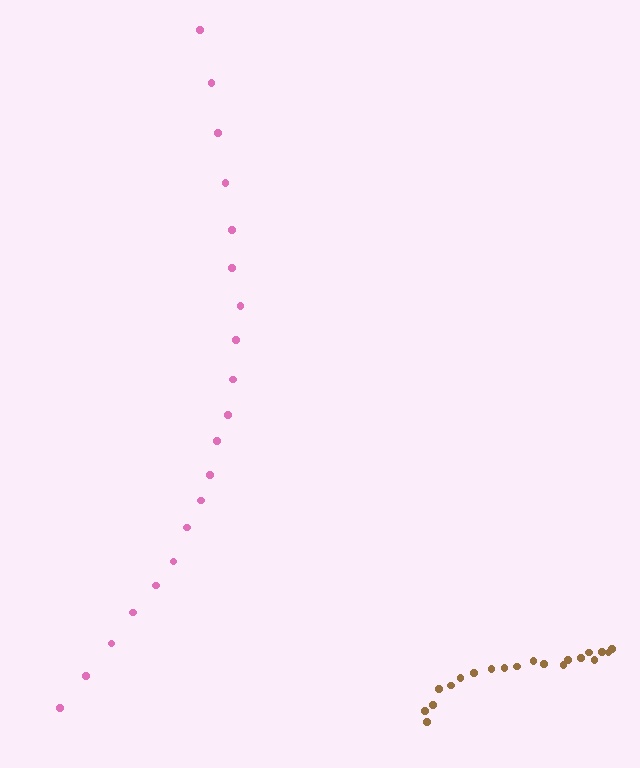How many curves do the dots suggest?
There are 2 distinct paths.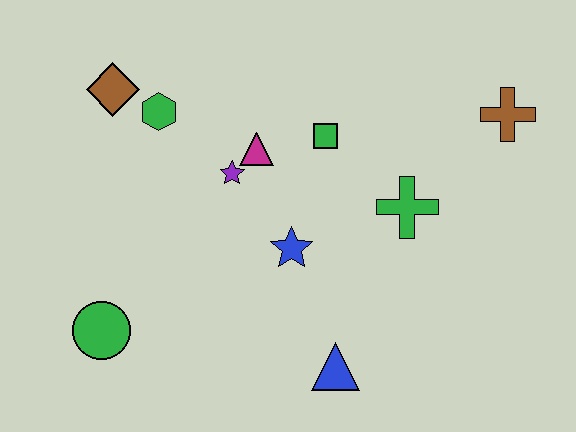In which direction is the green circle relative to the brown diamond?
The green circle is below the brown diamond.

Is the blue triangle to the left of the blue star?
No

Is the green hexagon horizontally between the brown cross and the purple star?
No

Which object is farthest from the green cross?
The green circle is farthest from the green cross.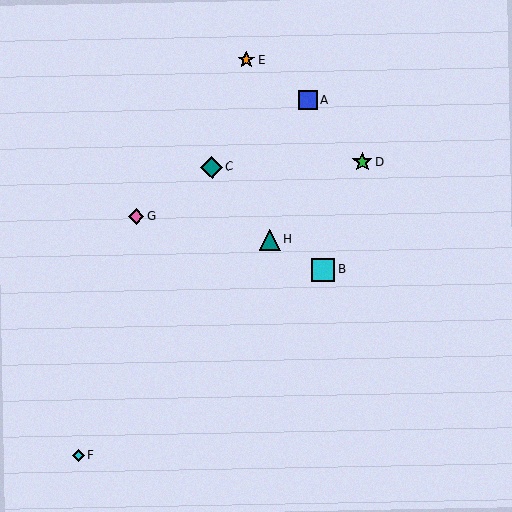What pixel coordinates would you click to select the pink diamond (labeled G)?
Click at (136, 217) to select the pink diamond G.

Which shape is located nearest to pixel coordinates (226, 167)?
The teal diamond (labeled C) at (212, 167) is nearest to that location.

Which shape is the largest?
The cyan square (labeled B) is the largest.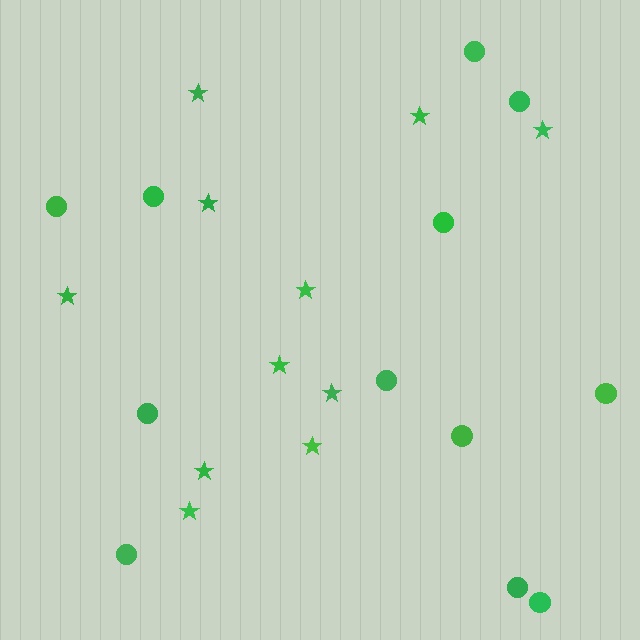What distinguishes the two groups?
There are 2 groups: one group of circles (12) and one group of stars (11).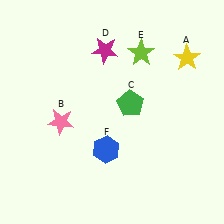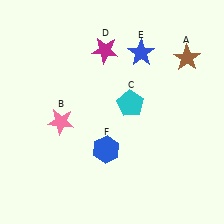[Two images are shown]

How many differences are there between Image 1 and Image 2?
There are 3 differences between the two images.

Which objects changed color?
A changed from yellow to brown. C changed from green to cyan. E changed from lime to blue.